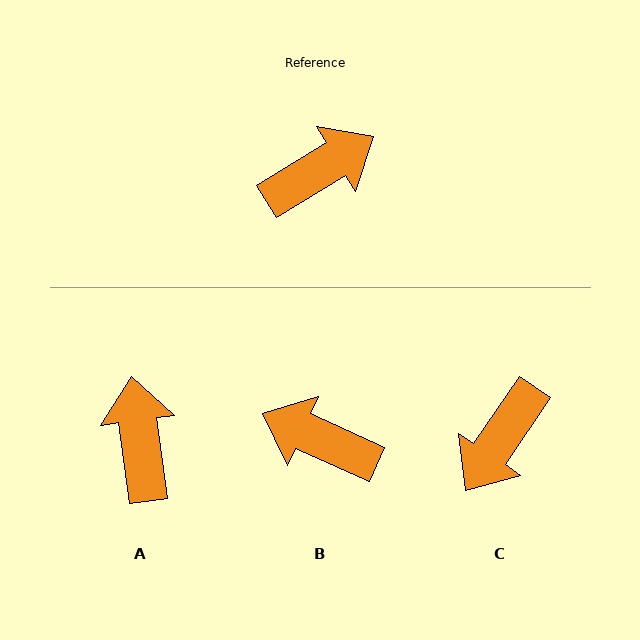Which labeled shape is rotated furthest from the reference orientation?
C, about 155 degrees away.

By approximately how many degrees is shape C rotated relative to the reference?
Approximately 155 degrees clockwise.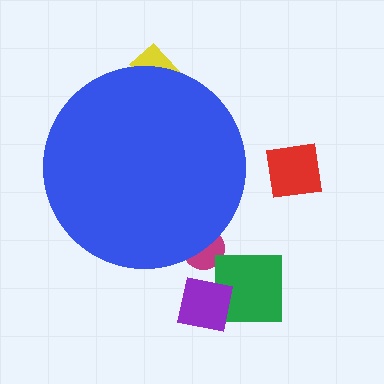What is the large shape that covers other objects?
A blue circle.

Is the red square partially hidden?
No, the red square is fully visible.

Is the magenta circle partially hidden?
Yes, the magenta circle is partially hidden behind the blue circle.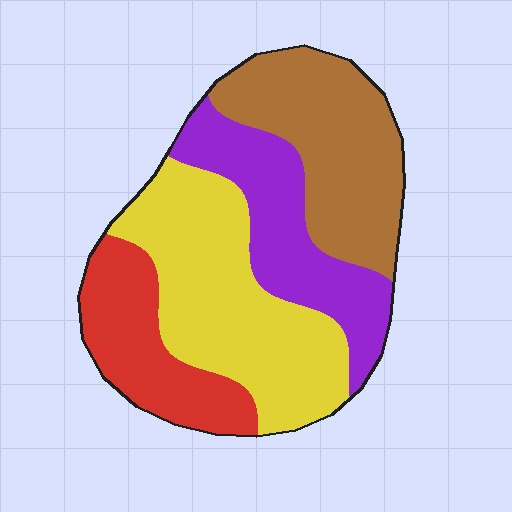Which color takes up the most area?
Yellow, at roughly 35%.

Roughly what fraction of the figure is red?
Red takes up less than a quarter of the figure.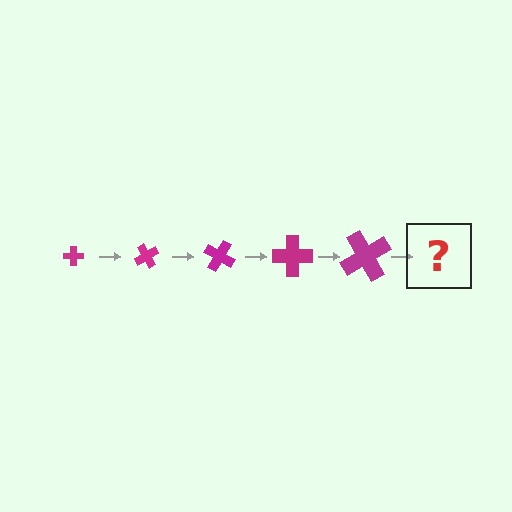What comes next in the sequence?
The next element should be a cross, larger than the previous one and rotated 300 degrees from the start.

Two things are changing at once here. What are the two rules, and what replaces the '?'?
The two rules are that the cross grows larger each step and it rotates 60 degrees each step. The '?' should be a cross, larger than the previous one and rotated 300 degrees from the start.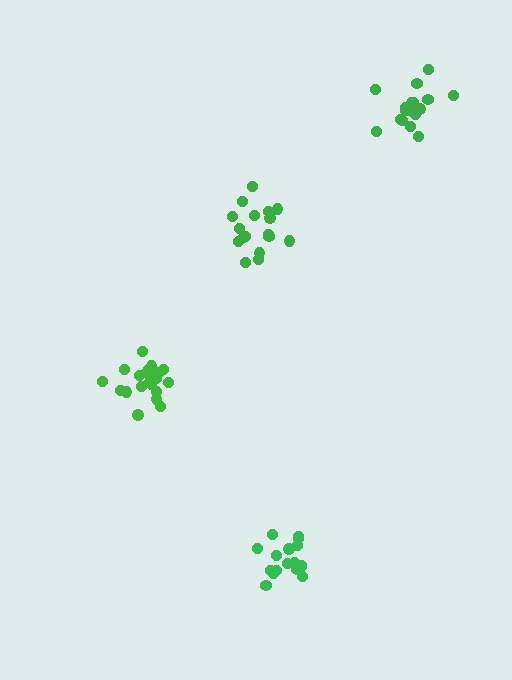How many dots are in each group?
Group 1: 20 dots, Group 2: 17 dots, Group 3: 17 dots, Group 4: 17 dots (71 total).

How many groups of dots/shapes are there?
There are 4 groups.